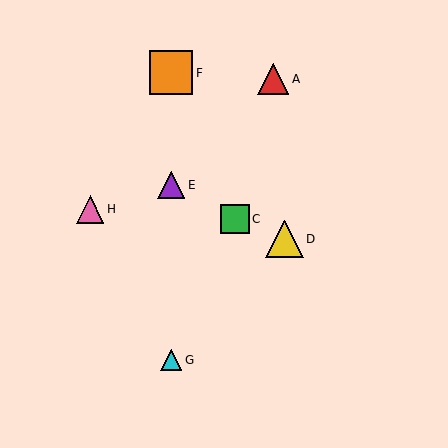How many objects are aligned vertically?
4 objects (B, E, F, G) are aligned vertically.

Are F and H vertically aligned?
No, F is at x≈171 and H is at x≈90.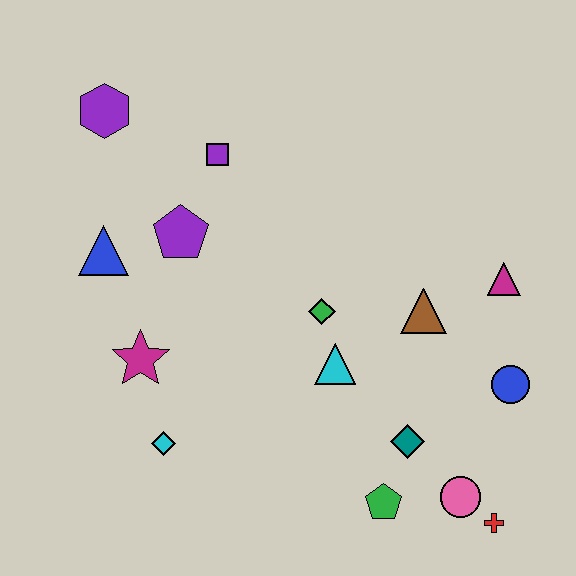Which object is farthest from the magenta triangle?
The purple hexagon is farthest from the magenta triangle.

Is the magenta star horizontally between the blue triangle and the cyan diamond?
Yes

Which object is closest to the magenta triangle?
The brown triangle is closest to the magenta triangle.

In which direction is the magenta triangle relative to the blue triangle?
The magenta triangle is to the right of the blue triangle.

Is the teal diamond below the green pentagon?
No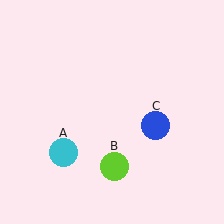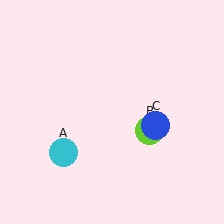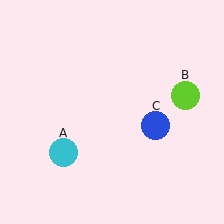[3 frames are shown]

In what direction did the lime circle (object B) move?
The lime circle (object B) moved up and to the right.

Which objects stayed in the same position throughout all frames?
Cyan circle (object A) and blue circle (object C) remained stationary.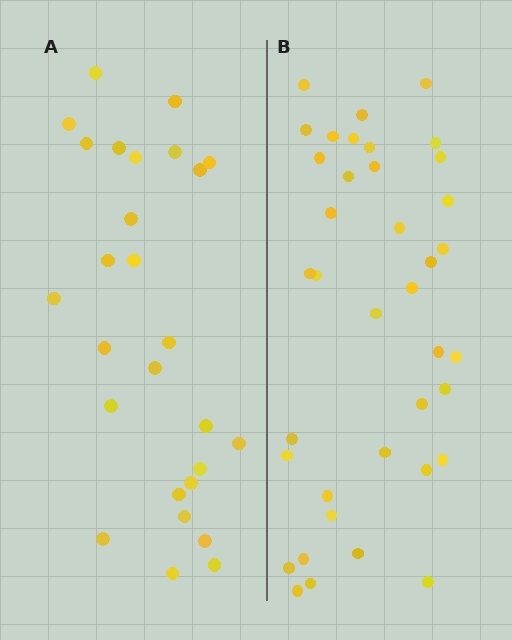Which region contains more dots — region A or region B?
Region B (the right region) has more dots.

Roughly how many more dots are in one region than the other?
Region B has roughly 12 or so more dots than region A.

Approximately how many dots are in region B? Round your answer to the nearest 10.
About 40 dots. (The exact count is 38, which rounds to 40.)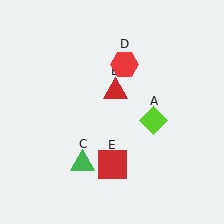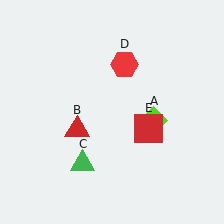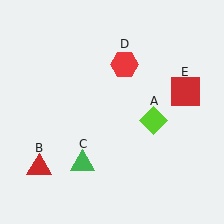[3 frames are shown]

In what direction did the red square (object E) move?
The red square (object E) moved up and to the right.